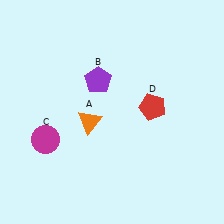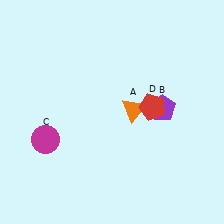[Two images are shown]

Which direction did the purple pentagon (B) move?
The purple pentagon (B) moved right.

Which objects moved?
The objects that moved are: the orange triangle (A), the purple pentagon (B).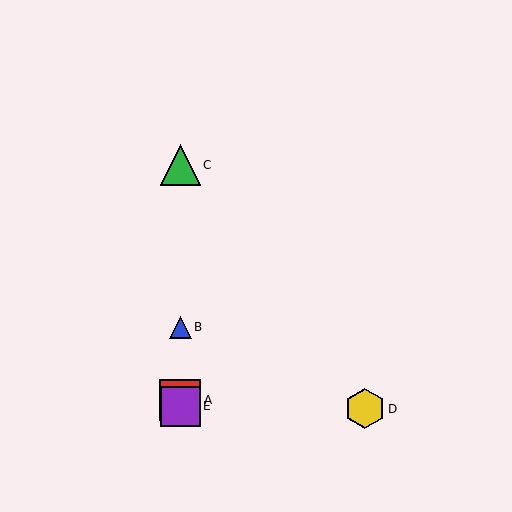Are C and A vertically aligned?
Yes, both are at x≈180.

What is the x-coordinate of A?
Object A is at x≈180.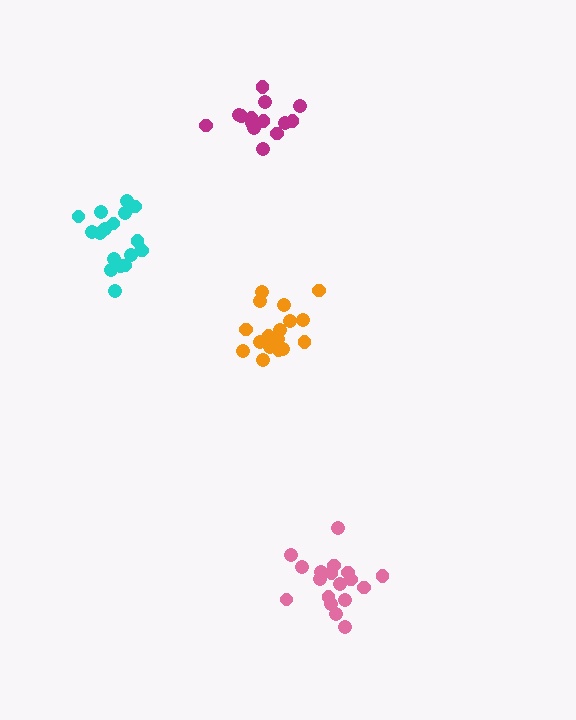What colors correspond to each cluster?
The clusters are colored: magenta, pink, orange, cyan.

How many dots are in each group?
Group 1: 14 dots, Group 2: 18 dots, Group 3: 17 dots, Group 4: 18 dots (67 total).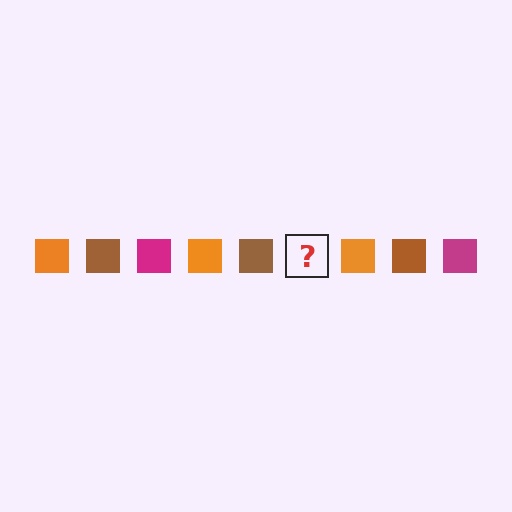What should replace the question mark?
The question mark should be replaced with a magenta square.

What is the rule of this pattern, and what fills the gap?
The rule is that the pattern cycles through orange, brown, magenta squares. The gap should be filled with a magenta square.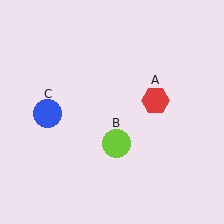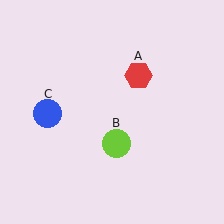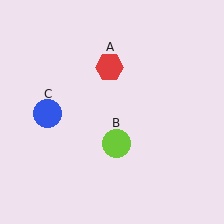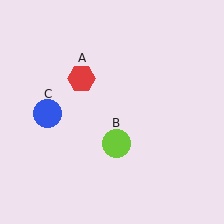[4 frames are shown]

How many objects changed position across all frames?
1 object changed position: red hexagon (object A).